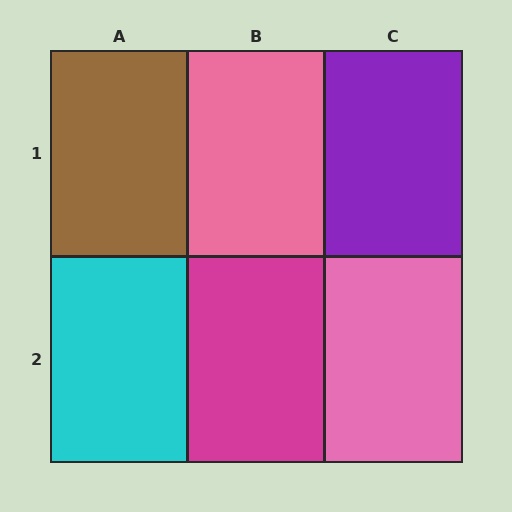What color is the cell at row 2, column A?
Cyan.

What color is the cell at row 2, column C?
Pink.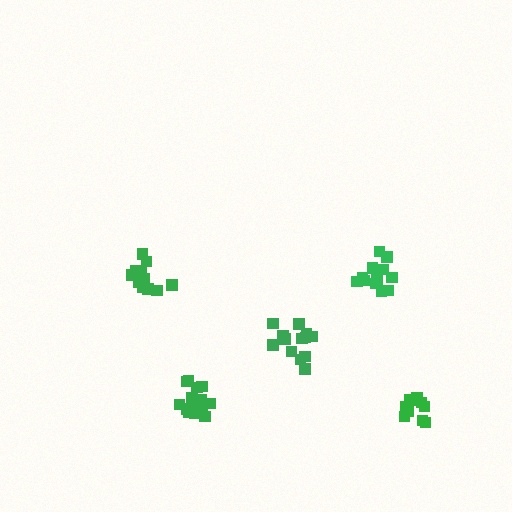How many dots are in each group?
Group 1: 11 dots, Group 2: 12 dots, Group 3: 14 dots, Group 4: 13 dots, Group 5: 9 dots (59 total).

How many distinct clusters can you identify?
There are 5 distinct clusters.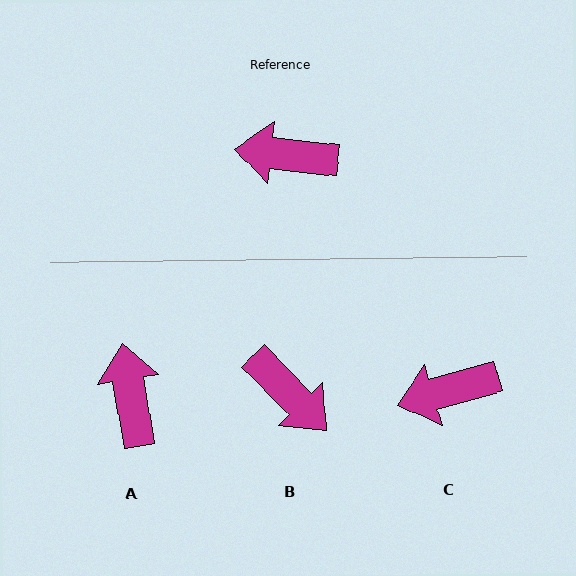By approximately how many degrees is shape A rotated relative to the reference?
Approximately 74 degrees clockwise.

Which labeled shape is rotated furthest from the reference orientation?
B, about 141 degrees away.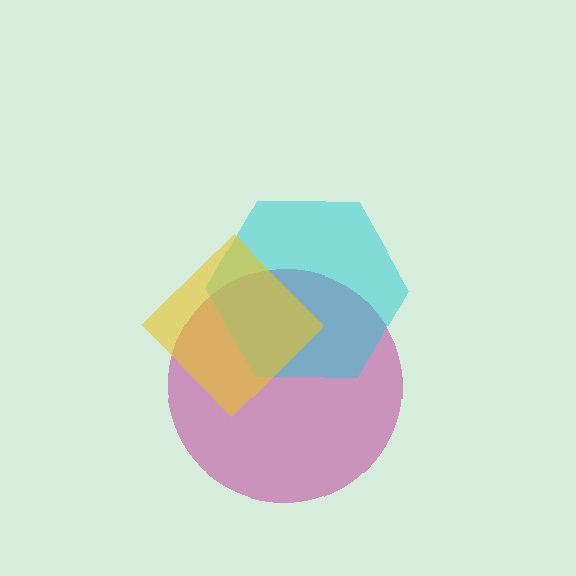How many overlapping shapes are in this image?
There are 3 overlapping shapes in the image.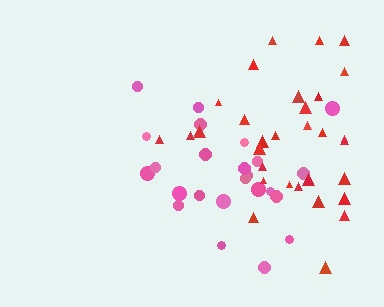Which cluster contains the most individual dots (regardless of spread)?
Red (31).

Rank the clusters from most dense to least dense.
red, pink.